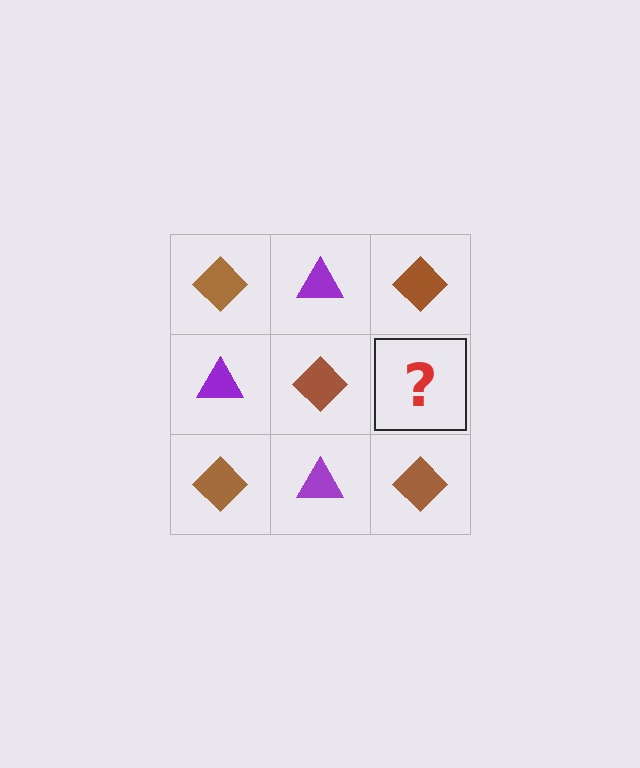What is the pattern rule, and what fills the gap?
The rule is that it alternates brown diamond and purple triangle in a checkerboard pattern. The gap should be filled with a purple triangle.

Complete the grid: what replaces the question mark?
The question mark should be replaced with a purple triangle.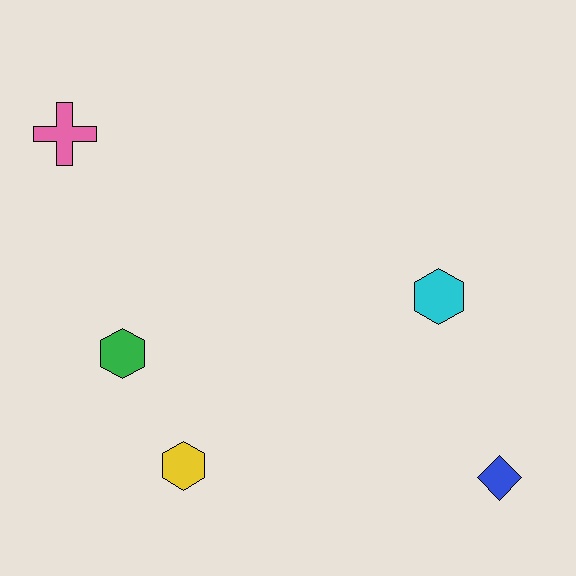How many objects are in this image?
There are 5 objects.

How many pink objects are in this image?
There is 1 pink object.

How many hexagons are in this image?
There are 3 hexagons.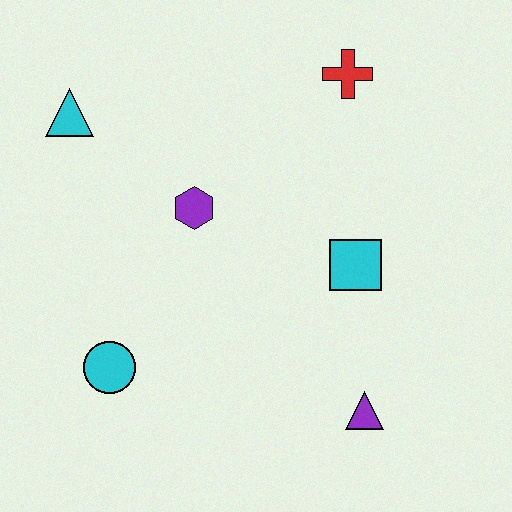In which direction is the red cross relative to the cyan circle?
The red cross is above the cyan circle.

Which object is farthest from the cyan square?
The cyan triangle is farthest from the cyan square.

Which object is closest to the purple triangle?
The cyan square is closest to the purple triangle.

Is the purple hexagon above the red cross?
No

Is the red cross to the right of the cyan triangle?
Yes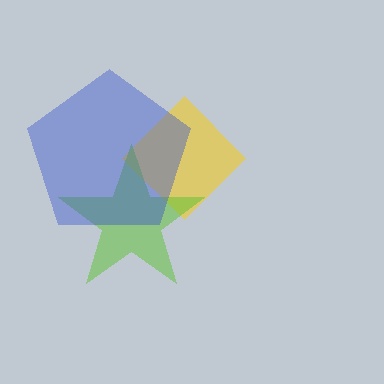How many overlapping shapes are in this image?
There are 3 overlapping shapes in the image.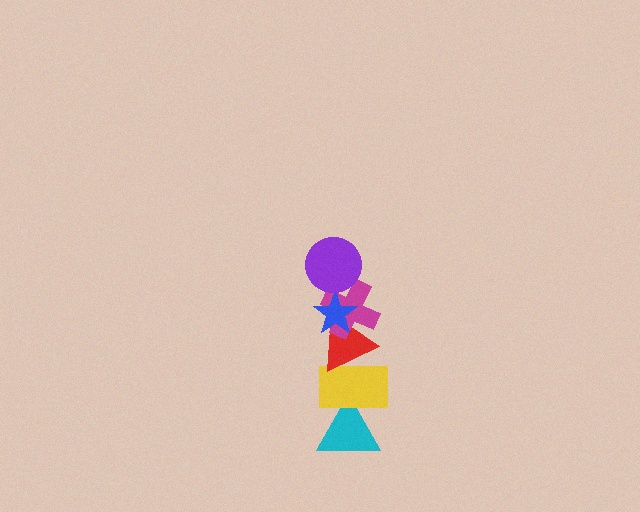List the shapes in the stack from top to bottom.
From top to bottom: the purple circle, the blue star, the magenta cross, the red triangle, the yellow rectangle, the cyan triangle.